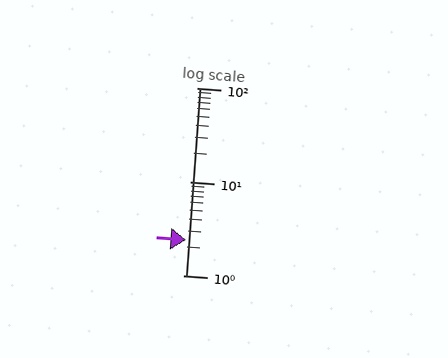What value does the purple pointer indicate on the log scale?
The pointer indicates approximately 2.4.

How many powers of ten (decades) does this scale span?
The scale spans 2 decades, from 1 to 100.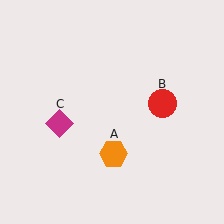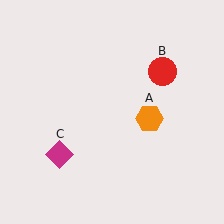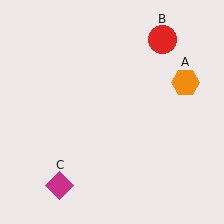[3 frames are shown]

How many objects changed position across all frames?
3 objects changed position: orange hexagon (object A), red circle (object B), magenta diamond (object C).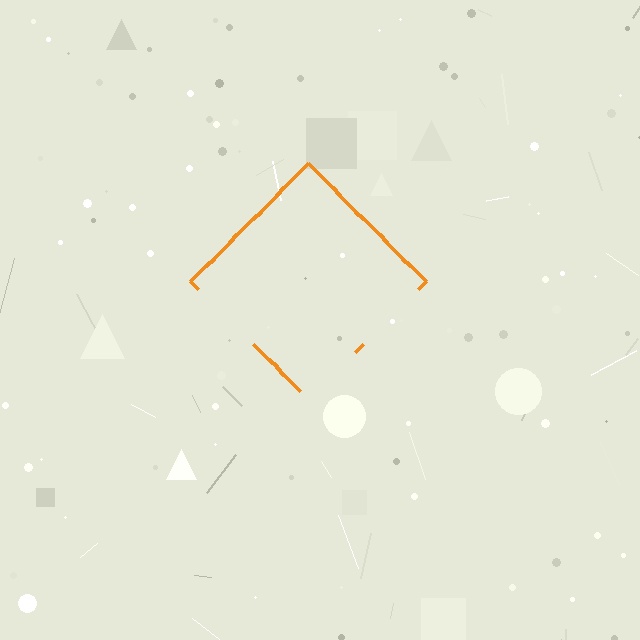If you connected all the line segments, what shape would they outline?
They would outline a diamond.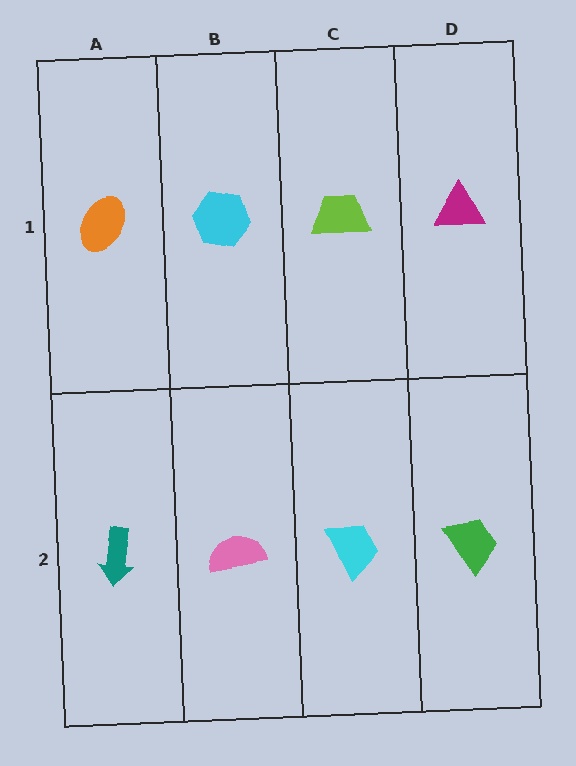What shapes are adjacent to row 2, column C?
A lime trapezoid (row 1, column C), a pink semicircle (row 2, column B), a green trapezoid (row 2, column D).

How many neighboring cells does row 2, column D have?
2.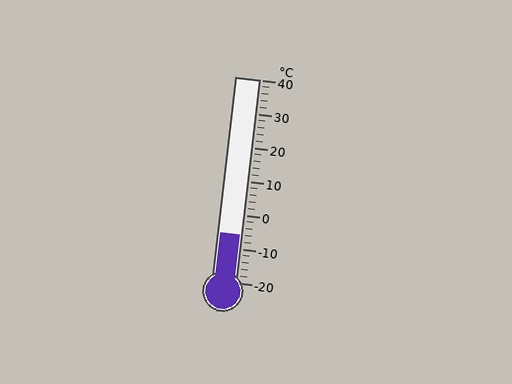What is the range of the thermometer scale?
The thermometer scale ranges from -20°C to 40°C.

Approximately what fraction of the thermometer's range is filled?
The thermometer is filled to approximately 25% of its range.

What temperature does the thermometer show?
The thermometer shows approximately -6°C.